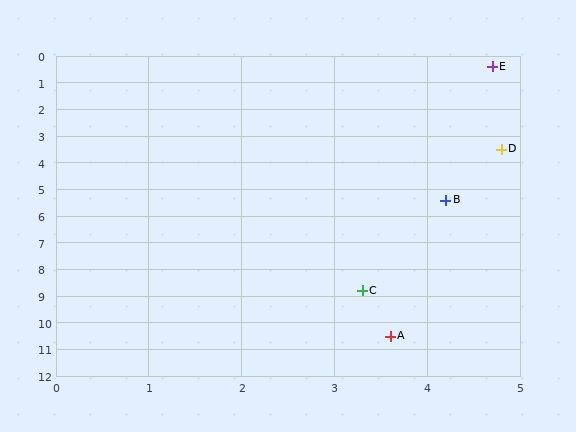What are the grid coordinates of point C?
Point C is at approximately (3.3, 8.8).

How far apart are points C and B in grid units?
Points C and B are about 3.5 grid units apart.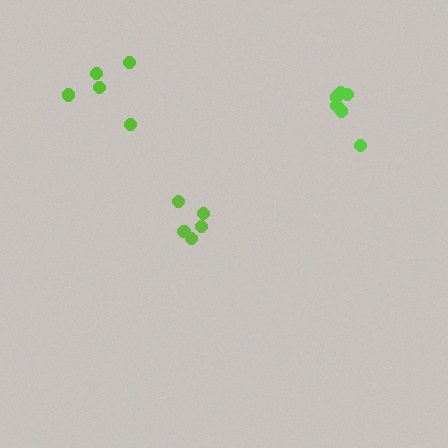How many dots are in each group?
Group 1: 7 dots, Group 2: 5 dots, Group 3: 5 dots (17 total).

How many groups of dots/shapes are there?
There are 3 groups.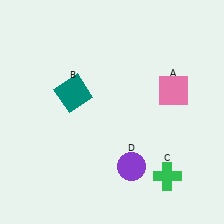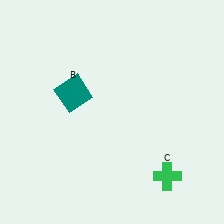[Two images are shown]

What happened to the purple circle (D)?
The purple circle (D) was removed in Image 2. It was in the bottom-right area of Image 1.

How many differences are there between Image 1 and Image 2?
There are 2 differences between the two images.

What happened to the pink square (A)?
The pink square (A) was removed in Image 2. It was in the top-right area of Image 1.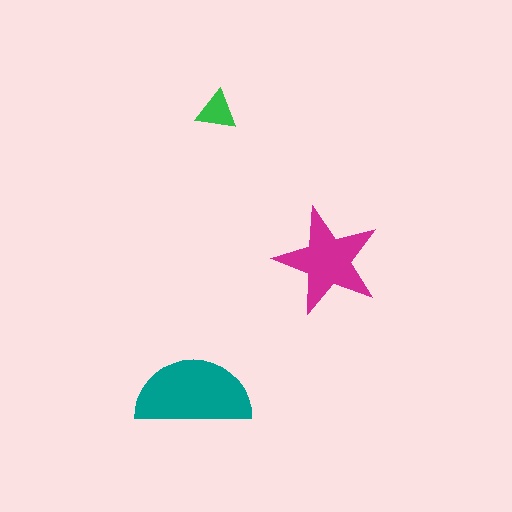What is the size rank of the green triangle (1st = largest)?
3rd.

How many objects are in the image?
There are 3 objects in the image.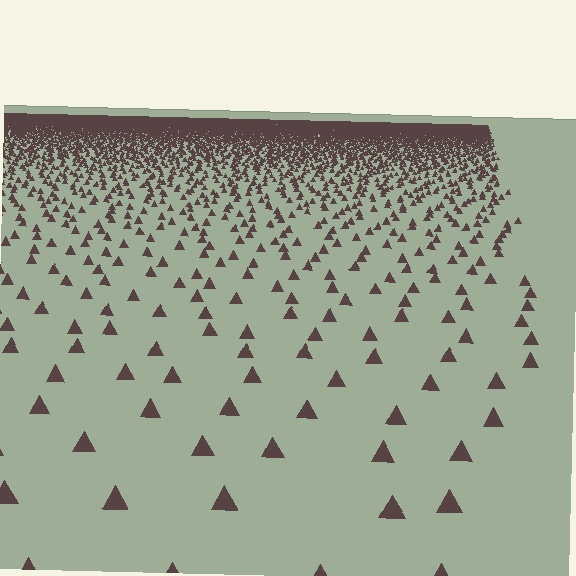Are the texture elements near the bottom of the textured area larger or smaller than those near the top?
Larger. Near the bottom, elements are closer to the viewer and appear at a bigger on-screen size.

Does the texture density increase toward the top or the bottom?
Density increases toward the top.